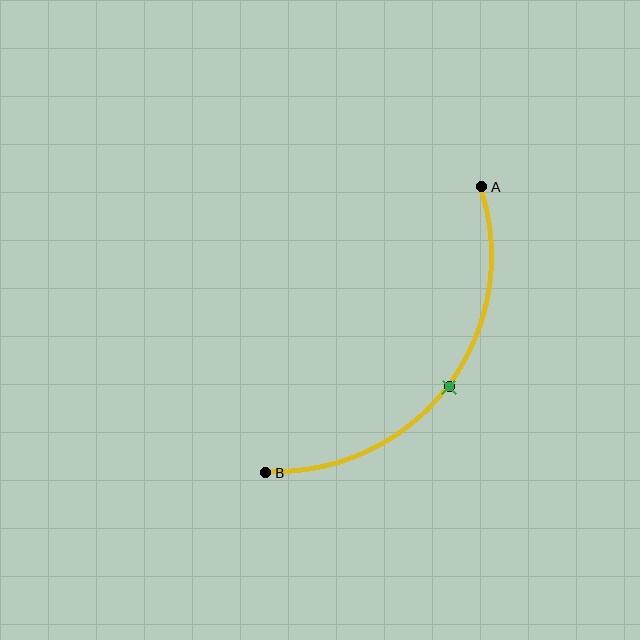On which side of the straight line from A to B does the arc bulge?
The arc bulges below and to the right of the straight line connecting A and B.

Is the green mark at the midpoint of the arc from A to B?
Yes. The green mark lies on the arc at equal arc-length from both A and B — it is the arc midpoint.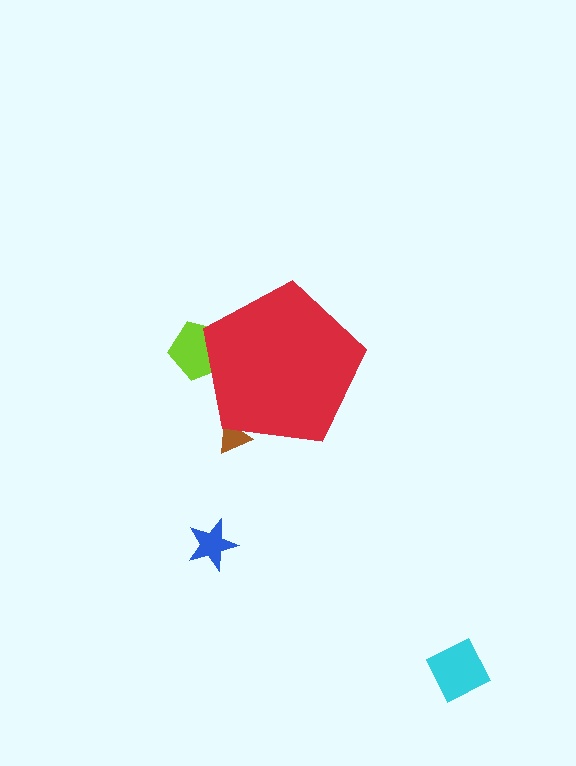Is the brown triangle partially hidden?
Yes, the brown triangle is partially hidden behind the red pentagon.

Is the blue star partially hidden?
No, the blue star is fully visible.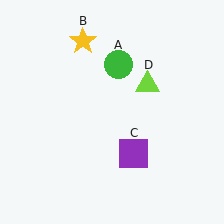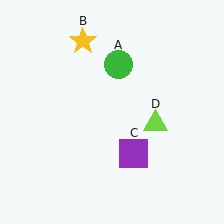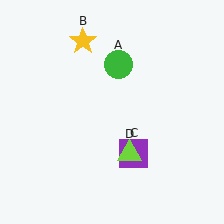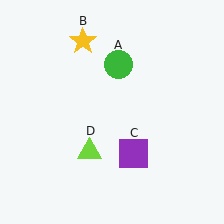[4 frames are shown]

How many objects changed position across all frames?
1 object changed position: lime triangle (object D).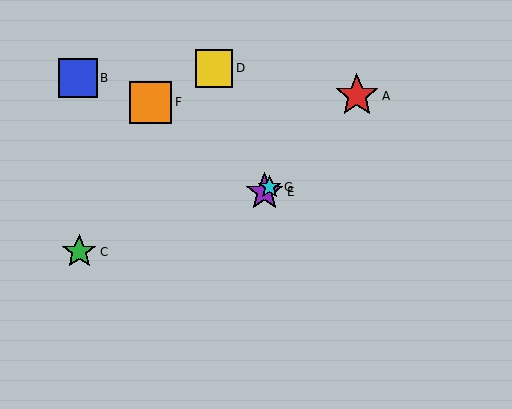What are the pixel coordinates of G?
Object G is at (269, 187).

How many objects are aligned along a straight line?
3 objects (A, E, G) are aligned along a straight line.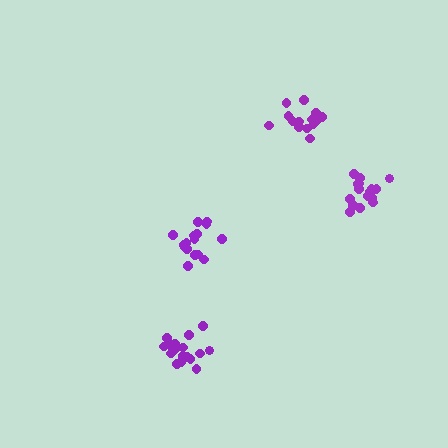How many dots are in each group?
Group 1: 16 dots, Group 2: 18 dots, Group 3: 16 dots, Group 4: 15 dots (65 total).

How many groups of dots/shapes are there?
There are 4 groups.